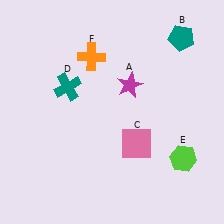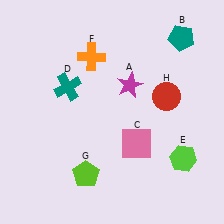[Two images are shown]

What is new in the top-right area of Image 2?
A red circle (H) was added in the top-right area of Image 2.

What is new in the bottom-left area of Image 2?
A lime pentagon (G) was added in the bottom-left area of Image 2.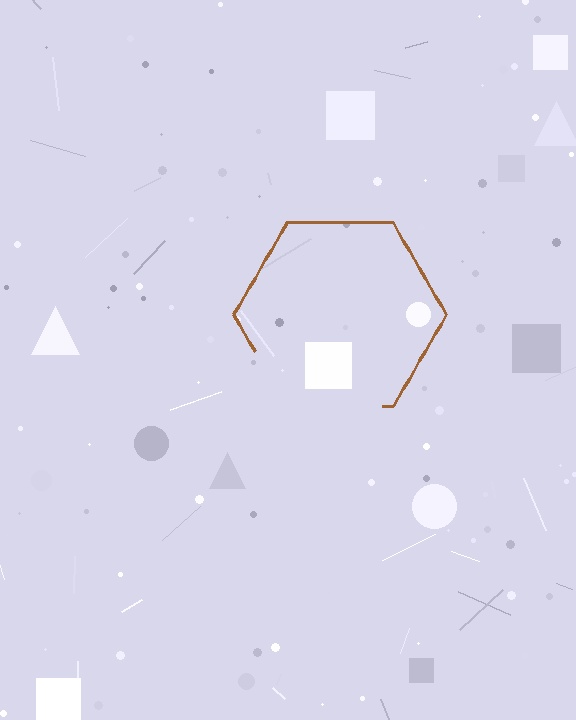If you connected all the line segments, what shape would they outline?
They would outline a hexagon.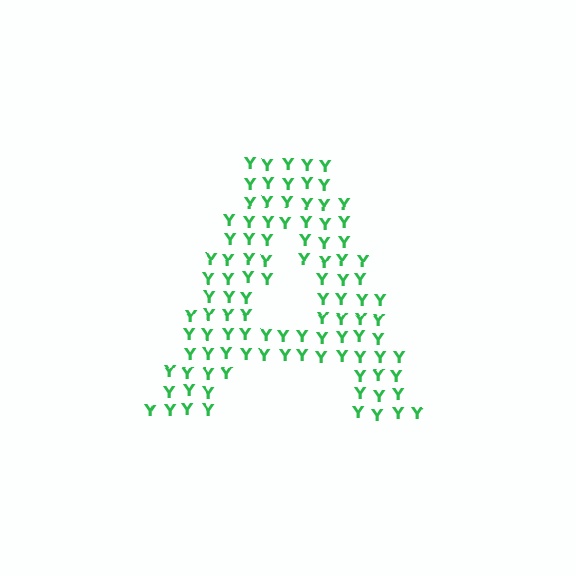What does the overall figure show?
The overall figure shows the letter A.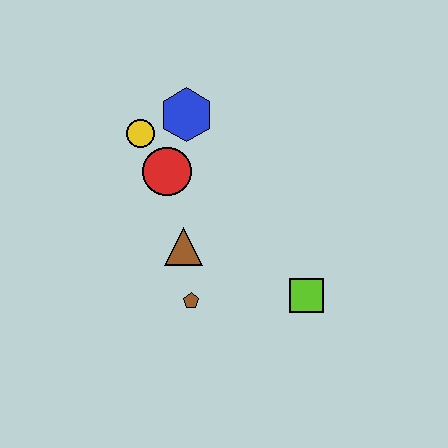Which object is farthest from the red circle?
The lime square is farthest from the red circle.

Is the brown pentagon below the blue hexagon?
Yes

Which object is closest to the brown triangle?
The brown pentagon is closest to the brown triangle.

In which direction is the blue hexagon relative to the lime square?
The blue hexagon is above the lime square.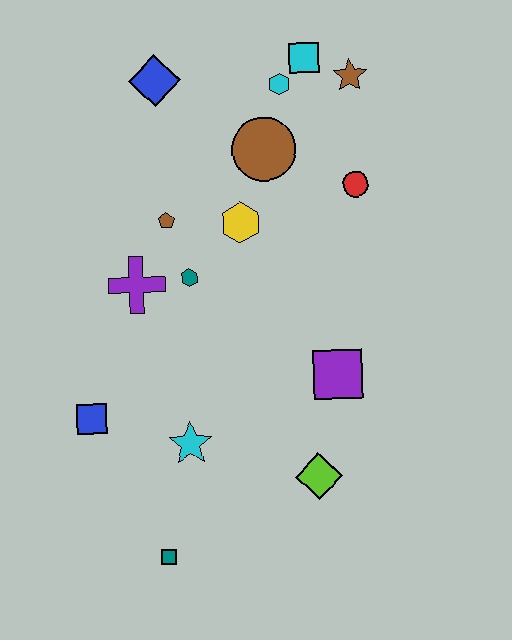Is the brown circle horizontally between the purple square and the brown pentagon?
Yes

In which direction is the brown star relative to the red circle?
The brown star is above the red circle.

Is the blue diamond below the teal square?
No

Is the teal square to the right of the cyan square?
No